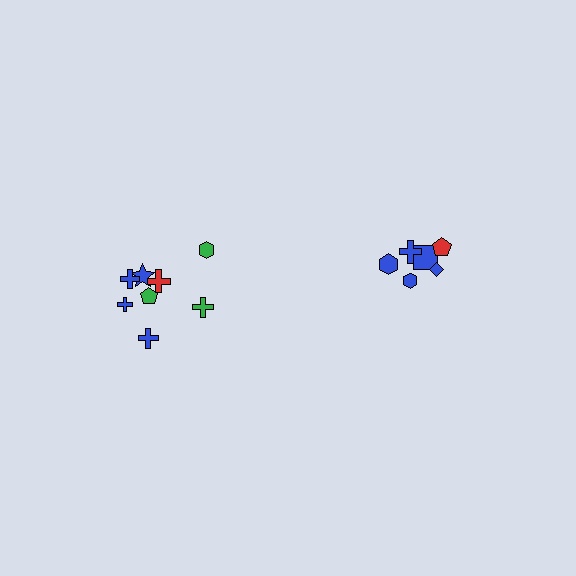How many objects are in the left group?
There are 8 objects.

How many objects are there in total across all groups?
There are 14 objects.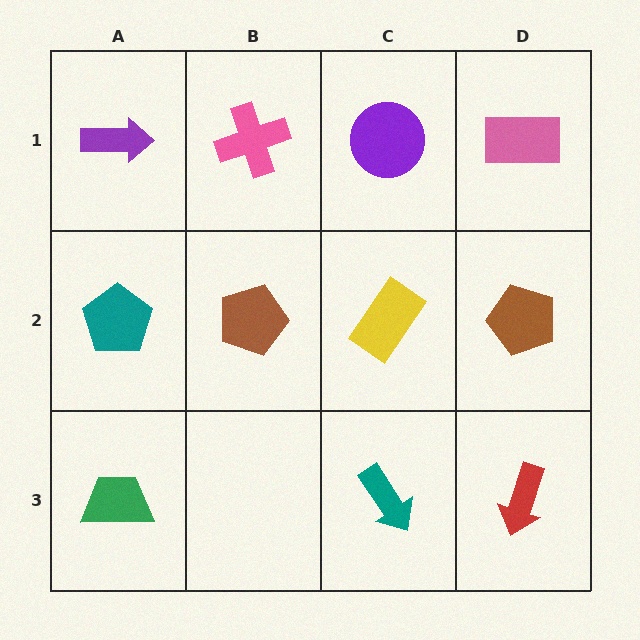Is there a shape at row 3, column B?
No, that cell is empty.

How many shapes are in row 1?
4 shapes.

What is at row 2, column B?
A brown pentagon.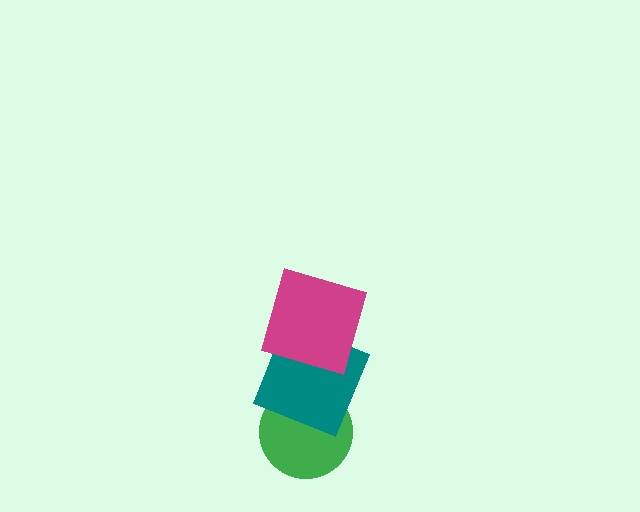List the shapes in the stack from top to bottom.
From top to bottom: the magenta square, the teal square, the green circle.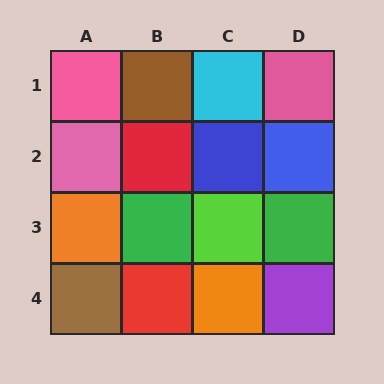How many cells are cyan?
1 cell is cyan.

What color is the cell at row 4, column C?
Orange.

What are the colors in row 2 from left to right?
Pink, red, blue, blue.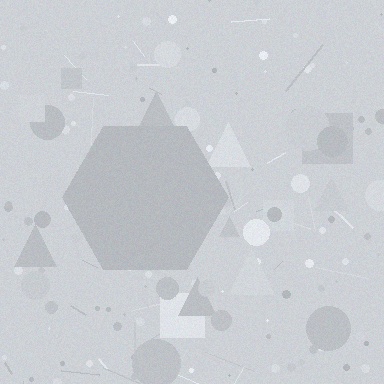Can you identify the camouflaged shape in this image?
The camouflaged shape is a hexagon.